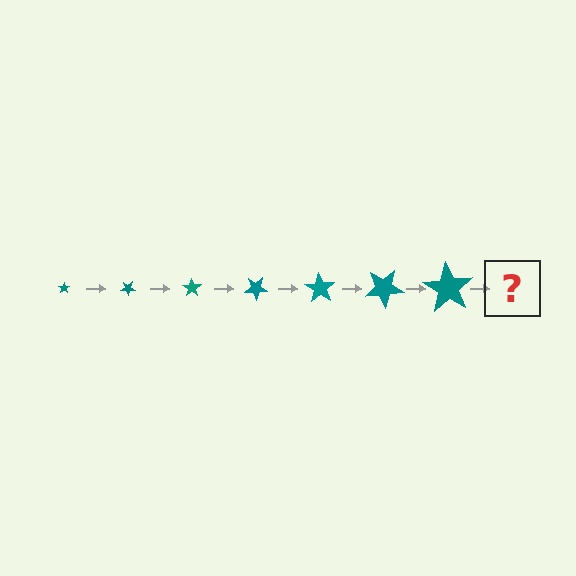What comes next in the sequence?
The next element should be a star, larger than the previous one and rotated 245 degrees from the start.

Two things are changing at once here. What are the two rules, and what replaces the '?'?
The two rules are that the star grows larger each step and it rotates 35 degrees each step. The '?' should be a star, larger than the previous one and rotated 245 degrees from the start.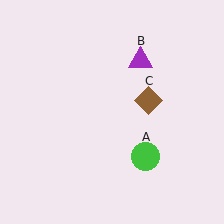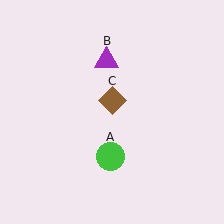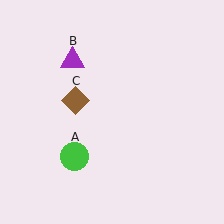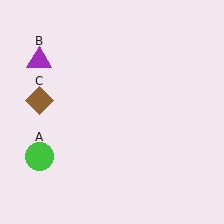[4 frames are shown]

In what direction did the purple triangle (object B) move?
The purple triangle (object B) moved left.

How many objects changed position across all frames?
3 objects changed position: green circle (object A), purple triangle (object B), brown diamond (object C).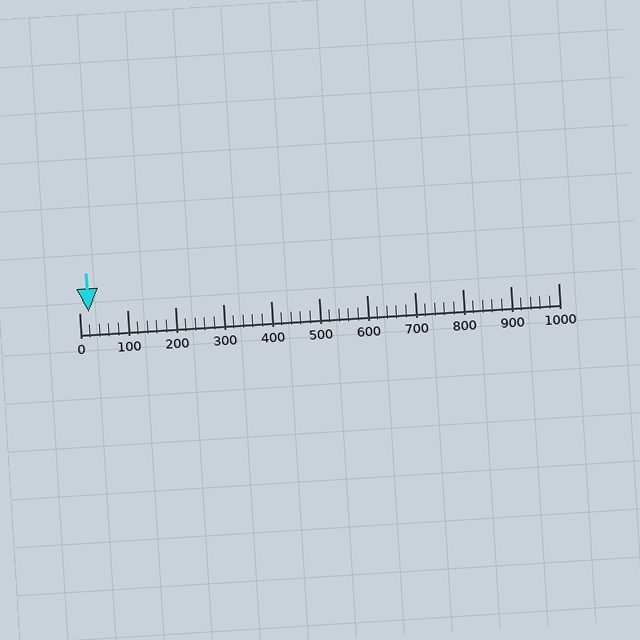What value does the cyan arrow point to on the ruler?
The cyan arrow points to approximately 20.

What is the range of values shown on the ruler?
The ruler shows values from 0 to 1000.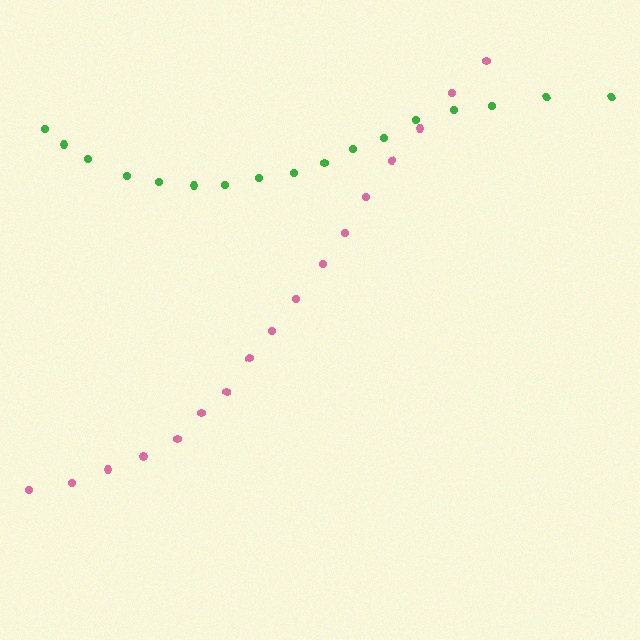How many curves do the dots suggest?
There are 2 distinct paths.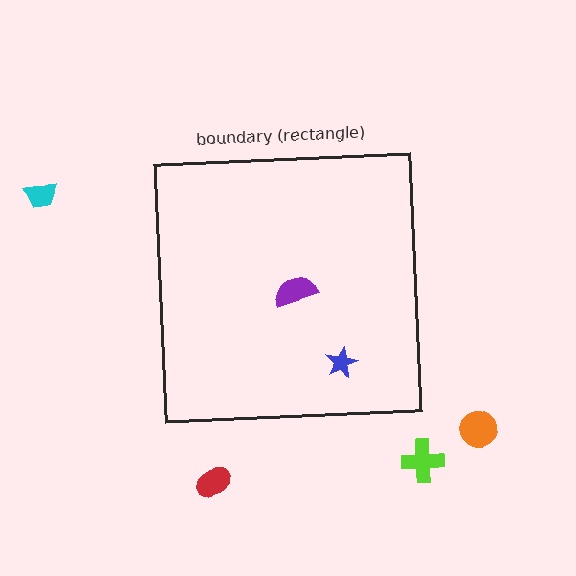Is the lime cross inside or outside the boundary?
Outside.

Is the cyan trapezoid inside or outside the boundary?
Outside.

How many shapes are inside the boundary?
2 inside, 4 outside.